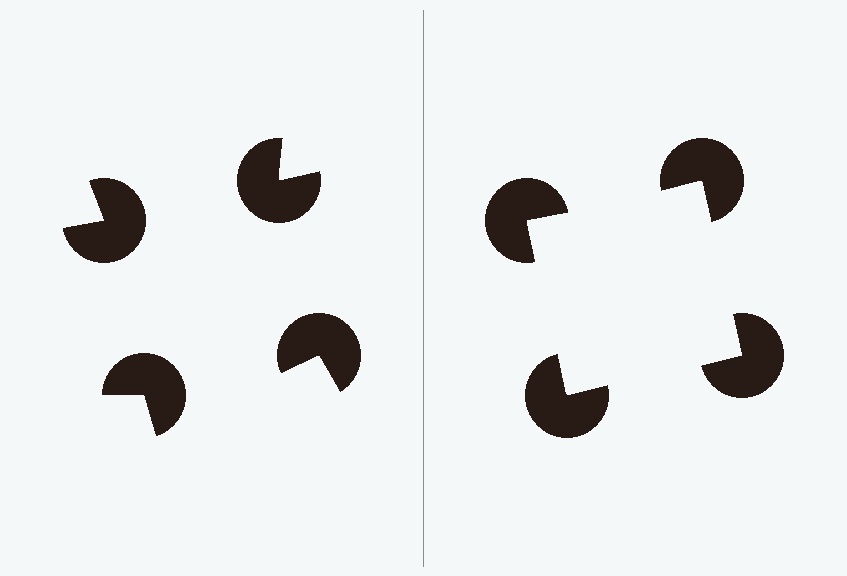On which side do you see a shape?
An illusory square appears on the right side. On the left side the wedge cuts are rotated, so no coherent shape forms.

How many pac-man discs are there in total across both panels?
8 — 4 on each side.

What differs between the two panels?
The pac-man discs are positioned identically on both sides; only the wedge orientations differ. On the right they align to a square; on the left they are misaligned.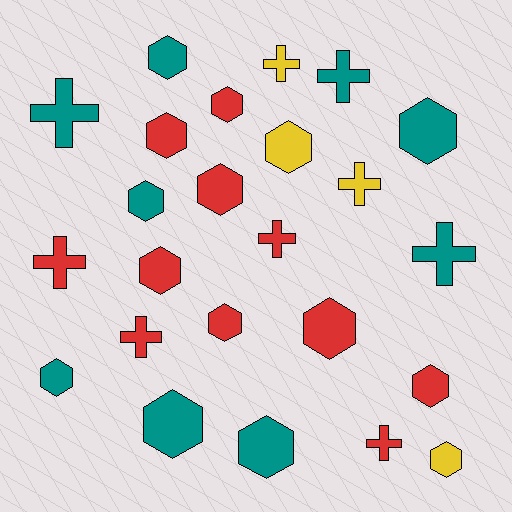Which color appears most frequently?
Red, with 11 objects.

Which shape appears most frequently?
Hexagon, with 15 objects.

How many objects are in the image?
There are 24 objects.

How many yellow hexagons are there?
There are 2 yellow hexagons.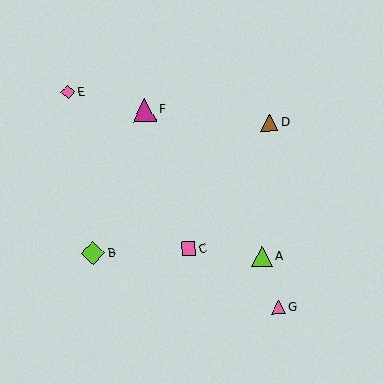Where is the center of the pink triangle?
The center of the pink triangle is at (278, 307).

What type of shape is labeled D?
Shape D is a brown triangle.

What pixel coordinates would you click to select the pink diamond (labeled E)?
Click at (68, 92) to select the pink diamond E.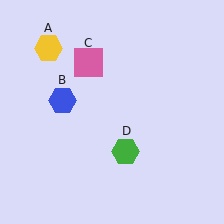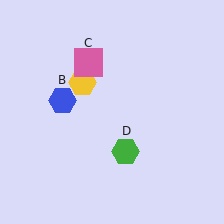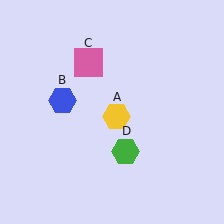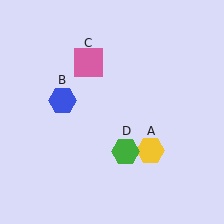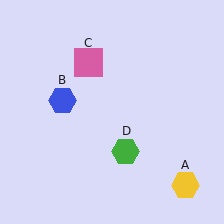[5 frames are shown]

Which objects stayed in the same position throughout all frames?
Blue hexagon (object B) and pink square (object C) and green hexagon (object D) remained stationary.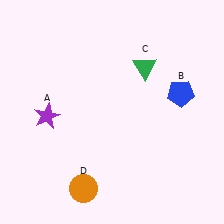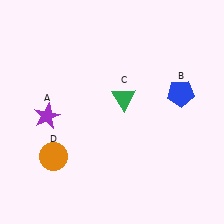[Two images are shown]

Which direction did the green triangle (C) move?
The green triangle (C) moved down.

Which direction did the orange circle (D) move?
The orange circle (D) moved up.